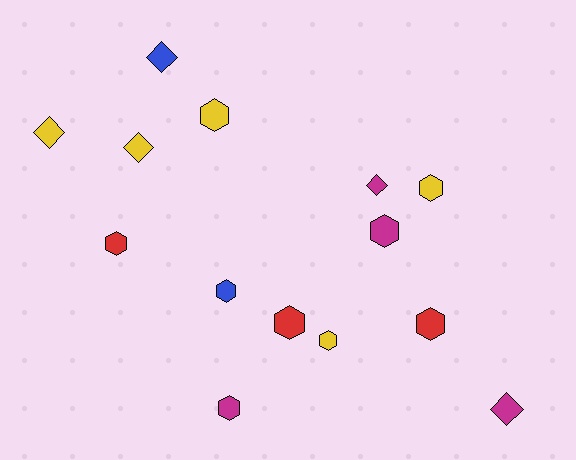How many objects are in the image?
There are 14 objects.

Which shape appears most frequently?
Hexagon, with 9 objects.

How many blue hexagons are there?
There is 1 blue hexagon.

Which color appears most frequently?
Yellow, with 5 objects.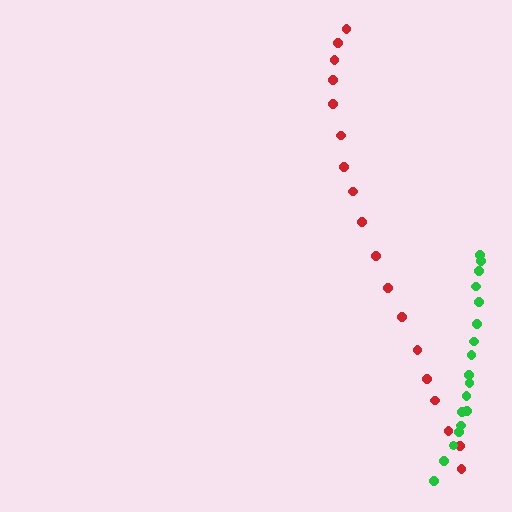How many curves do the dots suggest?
There are 2 distinct paths.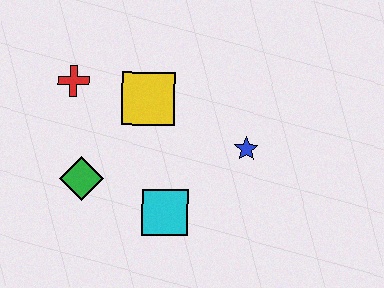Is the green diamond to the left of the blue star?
Yes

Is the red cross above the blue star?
Yes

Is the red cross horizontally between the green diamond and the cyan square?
No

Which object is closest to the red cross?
The yellow square is closest to the red cross.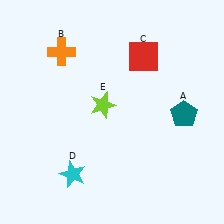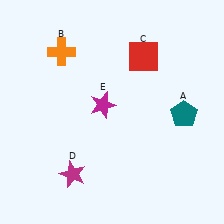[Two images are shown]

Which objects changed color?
D changed from cyan to magenta. E changed from lime to magenta.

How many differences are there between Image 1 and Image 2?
There are 2 differences between the two images.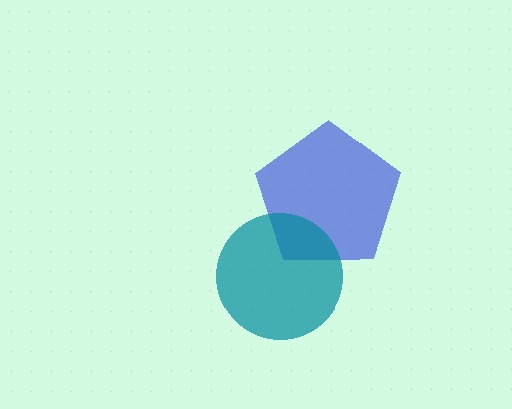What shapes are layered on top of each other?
The layered shapes are: a blue pentagon, a teal circle.